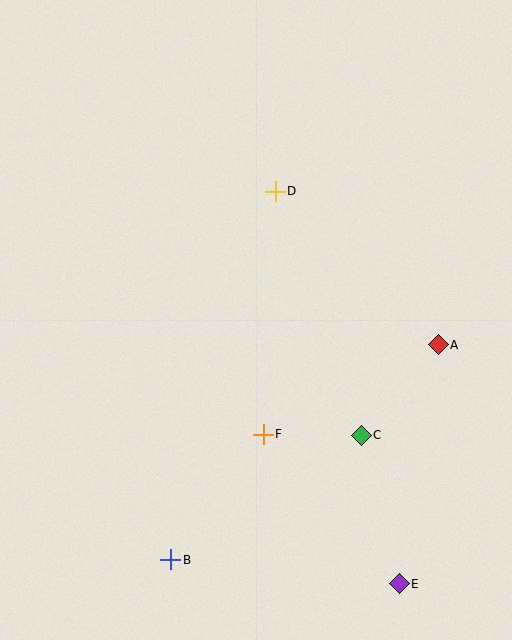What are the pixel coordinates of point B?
Point B is at (171, 560).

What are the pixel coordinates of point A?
Point A is at (438, 345).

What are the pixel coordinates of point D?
Point D is at (275, 191).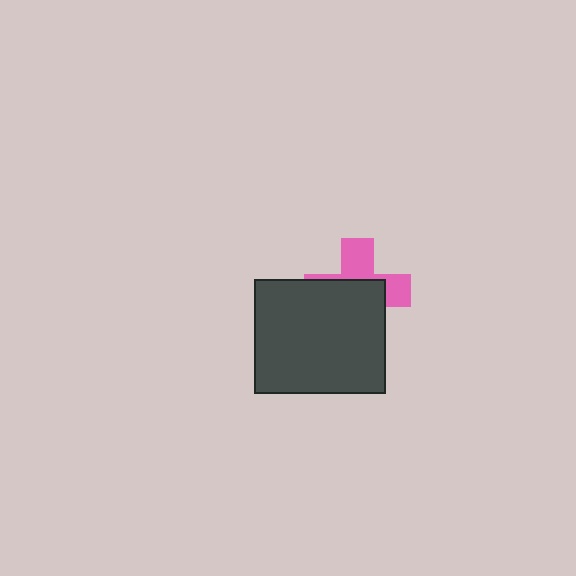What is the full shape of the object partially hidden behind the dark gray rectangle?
The partially hidden object is a pink cross.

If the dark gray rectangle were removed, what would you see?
You would see the complete pink cross.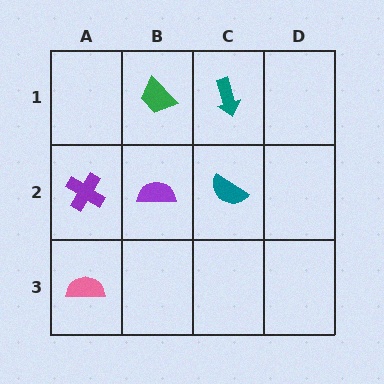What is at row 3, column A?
A pink semicircle.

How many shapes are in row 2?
3 shapes.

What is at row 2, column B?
A purple semicircle.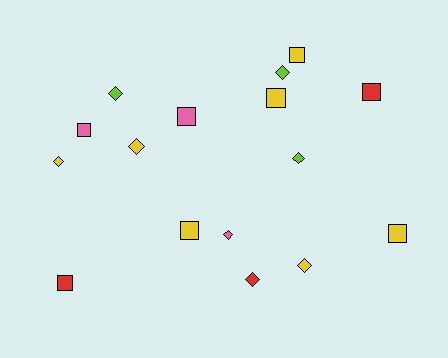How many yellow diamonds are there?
There are 3 yellow diamonds.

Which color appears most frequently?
Yellow, with 7 objects.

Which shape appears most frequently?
Diamond, with 8 objects.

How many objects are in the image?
There are 16 objects.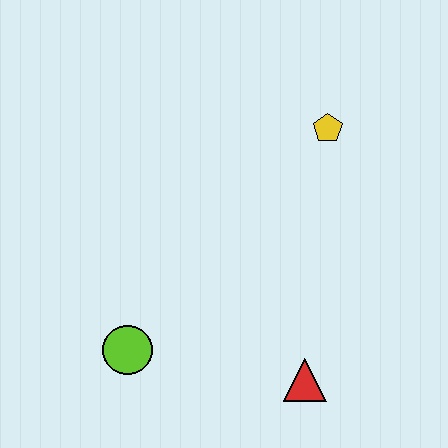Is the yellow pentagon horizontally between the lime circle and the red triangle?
No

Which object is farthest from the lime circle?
The yellow pentagon is farthest from the lime circle.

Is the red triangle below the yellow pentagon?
Yes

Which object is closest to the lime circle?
The red triangle is closest to the lime circle.